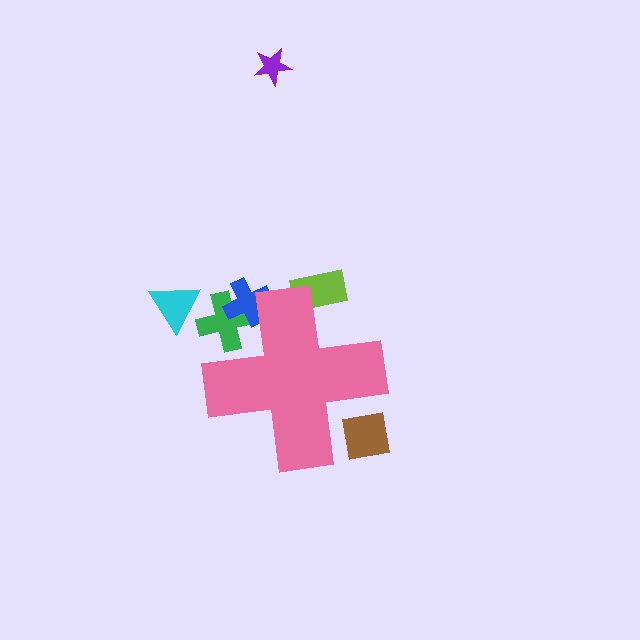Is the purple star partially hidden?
No, the purple star is fully visible.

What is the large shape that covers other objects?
A pink cross.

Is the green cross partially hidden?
Yes, the green cross is partially hidden behind the pink cross.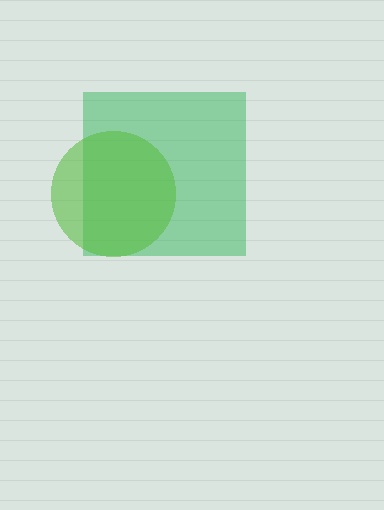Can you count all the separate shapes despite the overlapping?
Yes, there are 2 separate shapes.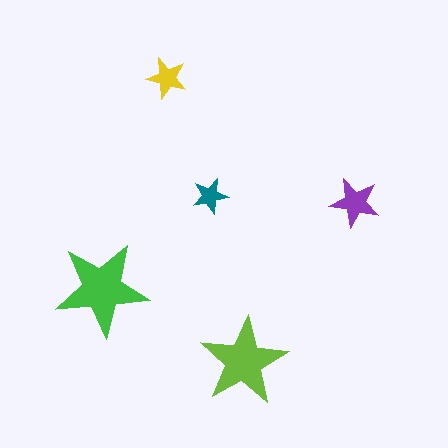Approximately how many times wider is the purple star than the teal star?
About 1.5 times wider.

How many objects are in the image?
There are 5 objects in the image.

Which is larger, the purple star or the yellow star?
The purple one.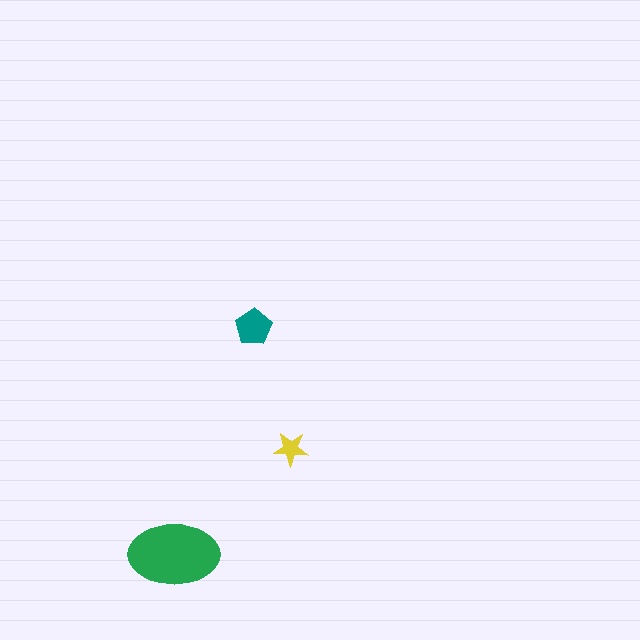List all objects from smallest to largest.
The yellow star, the teal pentagon, the green ellipse.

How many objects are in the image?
There are 3 objects in the image.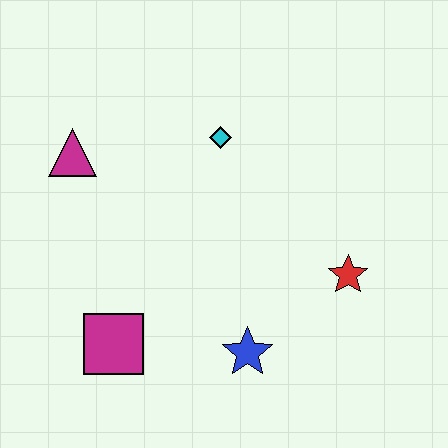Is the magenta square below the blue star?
No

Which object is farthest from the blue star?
The magenta triangle is farthest from the blue star.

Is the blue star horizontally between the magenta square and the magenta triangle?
No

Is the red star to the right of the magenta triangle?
Yes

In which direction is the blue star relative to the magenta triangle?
The blue star is below the magenta triangle.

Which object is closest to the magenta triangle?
The cyan diamond is closest to the magenta triangle.